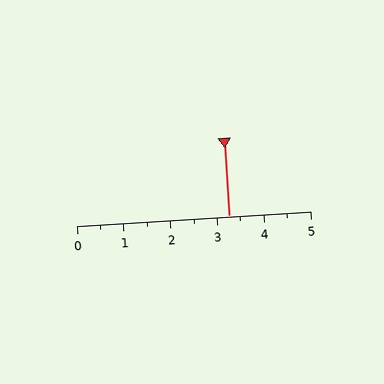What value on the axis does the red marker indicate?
The marker indicates approximately 3.2.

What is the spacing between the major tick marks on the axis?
The major ticks are spaced 1 apart.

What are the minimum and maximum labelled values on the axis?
The axis runs from 0 to 5.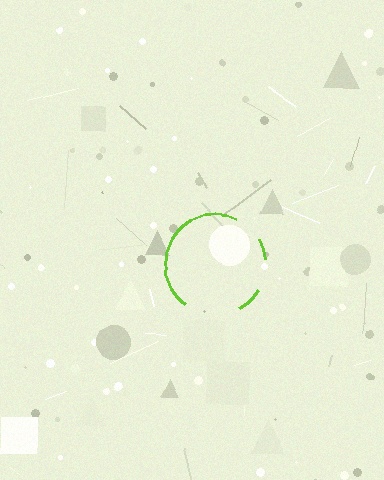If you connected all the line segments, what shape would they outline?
They would outline a circle.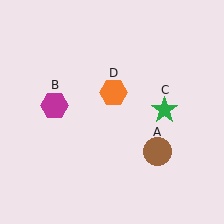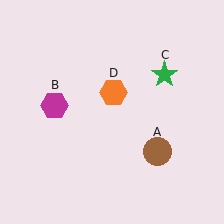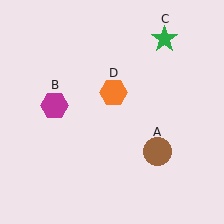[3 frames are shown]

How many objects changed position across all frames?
1 object changed position: green star (object C).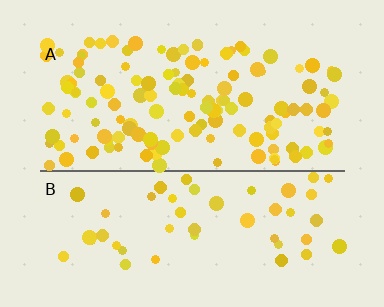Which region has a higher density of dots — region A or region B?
A (the top).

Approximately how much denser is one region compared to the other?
Approximately 2.6× — region A over region B.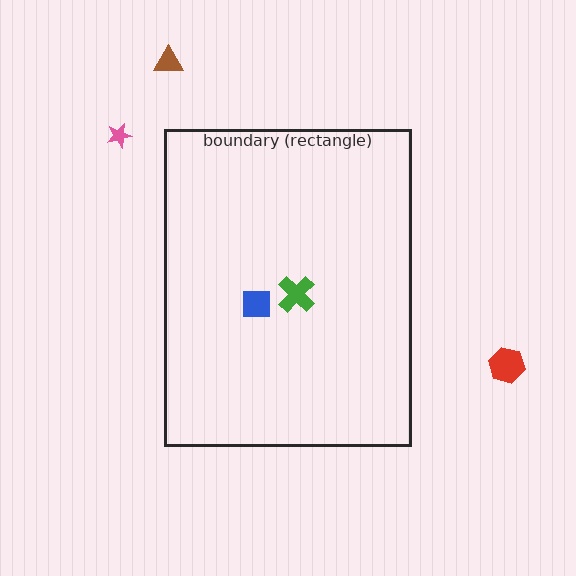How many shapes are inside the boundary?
2 inside, 3 outside.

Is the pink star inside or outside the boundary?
Outside.